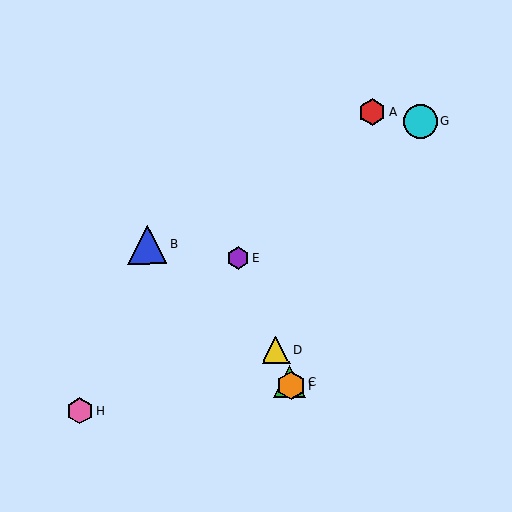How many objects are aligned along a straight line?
4 objects (C, D, E, F) are aligned along a straight line.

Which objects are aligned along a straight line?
Objects C, D, E, F are aligned along a straight line.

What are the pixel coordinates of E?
Object E is at (238, 258).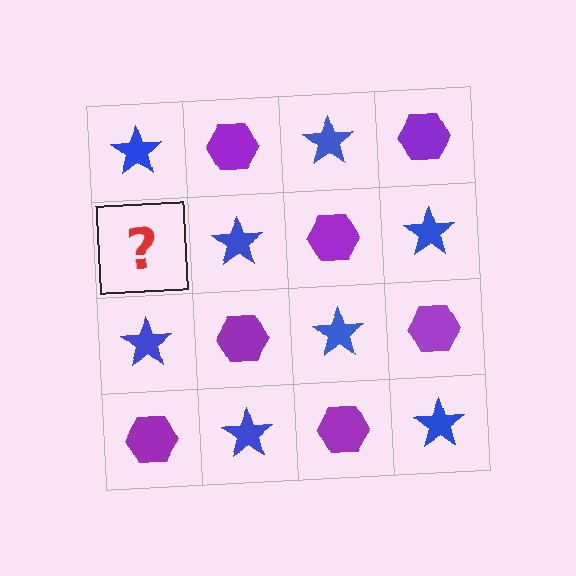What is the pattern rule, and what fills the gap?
The rule is that it alternates blue star and purple hexagon in a checkerboard pattern. The gap should be filled with a purple hexagon.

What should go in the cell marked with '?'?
The missing cell should contain a purple hexagon.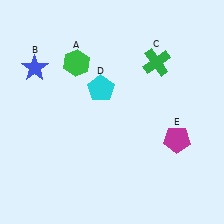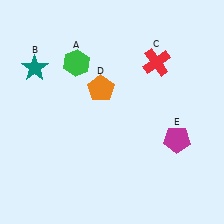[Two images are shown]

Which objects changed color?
B changed from blue to teal. C changed from green to red. D changed from cyan to orange.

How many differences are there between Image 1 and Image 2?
There are 3 differences between the two images.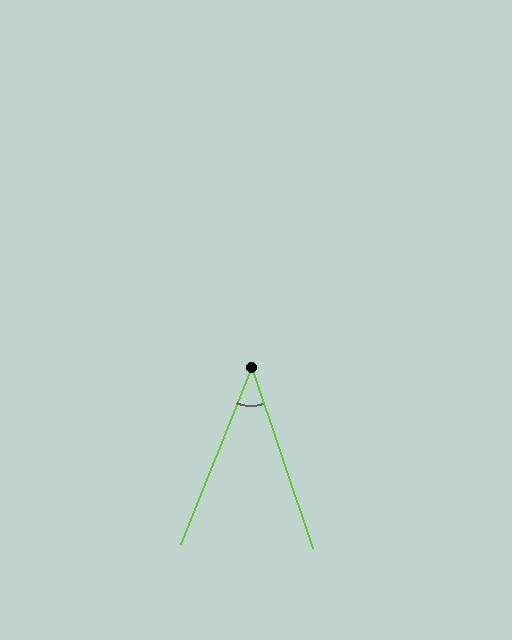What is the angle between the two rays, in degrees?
Approximately 40 degrees.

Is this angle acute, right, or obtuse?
It is acute.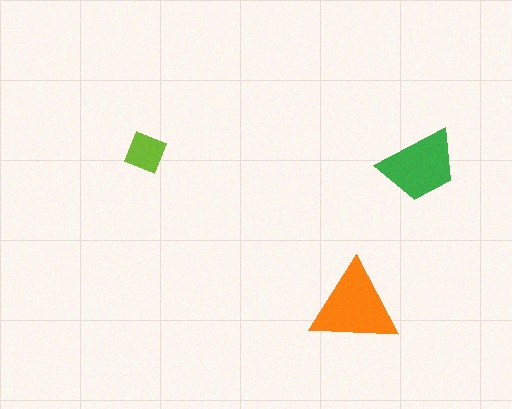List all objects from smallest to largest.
The lime diamond, the green trapezoid, the orange triangle.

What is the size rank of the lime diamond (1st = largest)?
3rd.